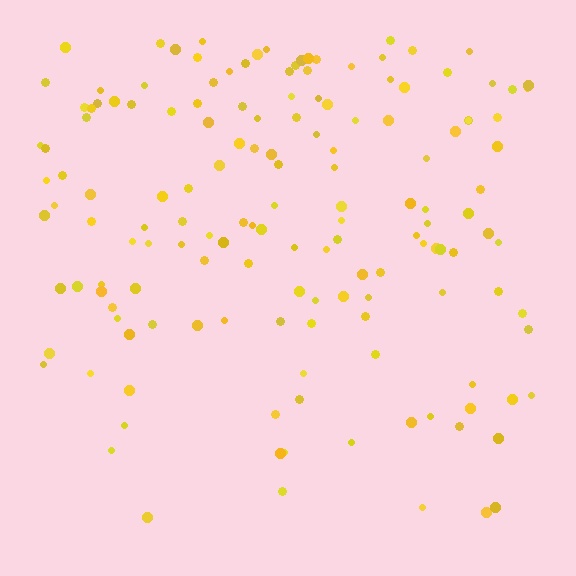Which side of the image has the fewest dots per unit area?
The bottom.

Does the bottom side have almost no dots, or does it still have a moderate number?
Still a moderate number, just noticeably fewer than the top.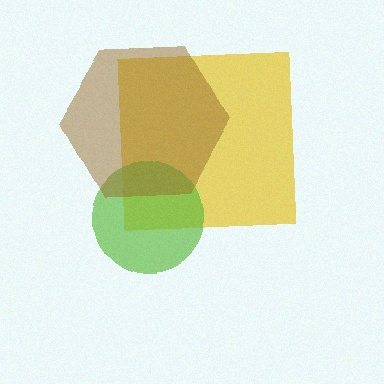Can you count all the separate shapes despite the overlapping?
Yes, there are 3 separate shapes.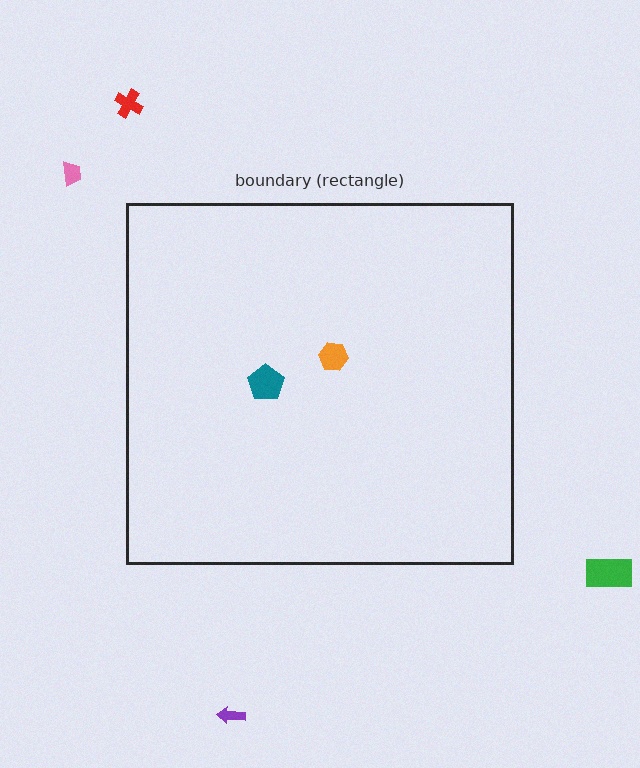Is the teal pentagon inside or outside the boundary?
Inside.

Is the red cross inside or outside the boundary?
Outside.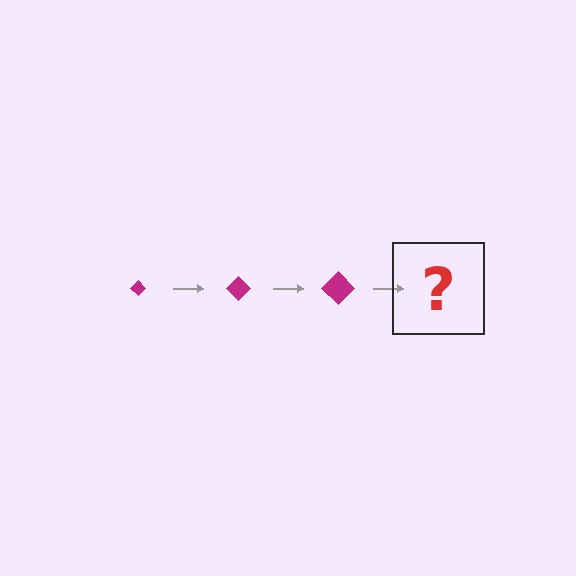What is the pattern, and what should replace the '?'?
The pattern is that the diamond gets progressively larger each step. The '?' should be a magenta diamond, larger than the previous one.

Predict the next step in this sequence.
The next step is a magenta diamond, larger than the previous one.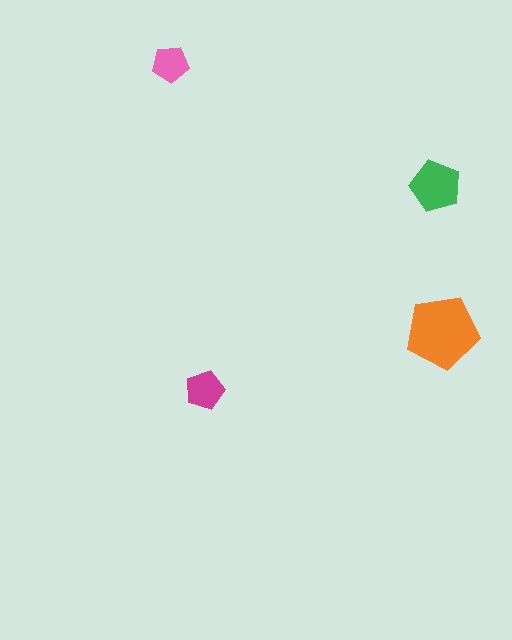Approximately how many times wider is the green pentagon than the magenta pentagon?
About 1.5 times wider.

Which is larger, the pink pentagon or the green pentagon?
The green one.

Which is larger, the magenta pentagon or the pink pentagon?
The magenta one.